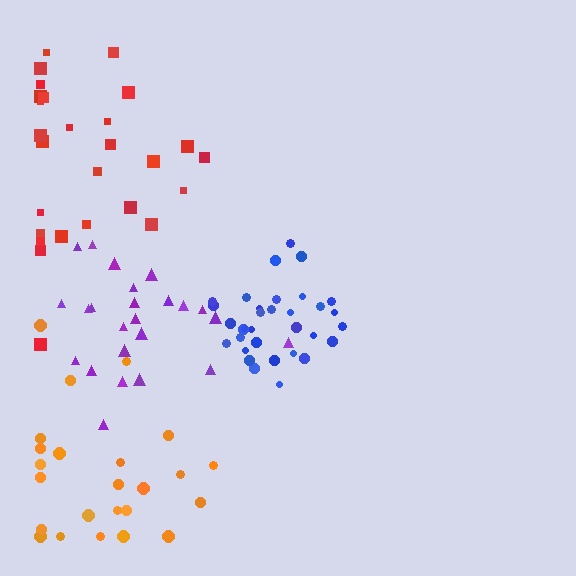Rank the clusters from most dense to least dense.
blue, purple, red, orange.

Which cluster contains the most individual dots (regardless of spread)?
Blue (34).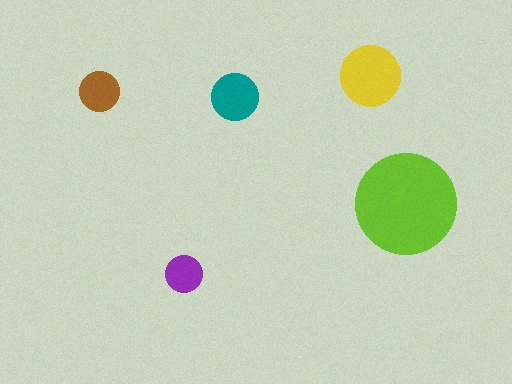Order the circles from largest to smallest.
the lime one, the yellow one, the teal one, the brown one, the purple one.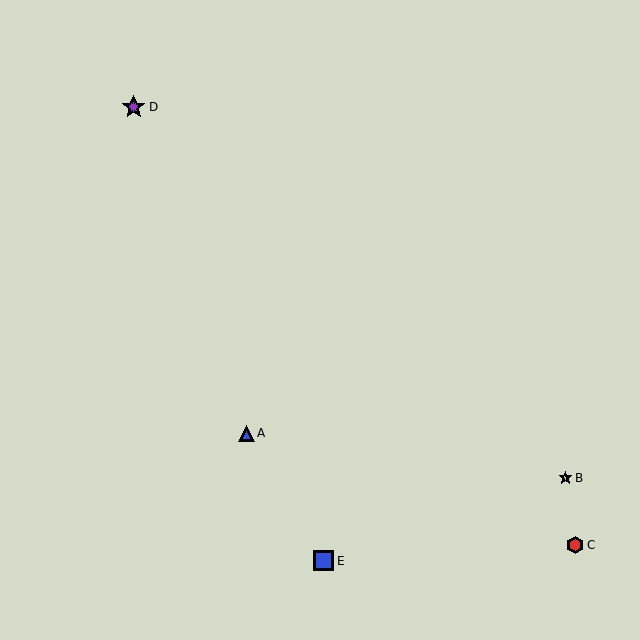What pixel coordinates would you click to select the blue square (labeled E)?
Click at (323, 561) to select the blue square E.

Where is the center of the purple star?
The center of the purple star is at (134, 107).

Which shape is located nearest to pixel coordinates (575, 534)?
The red hexagon (labeled C) at (575, 545) is nearest to that location.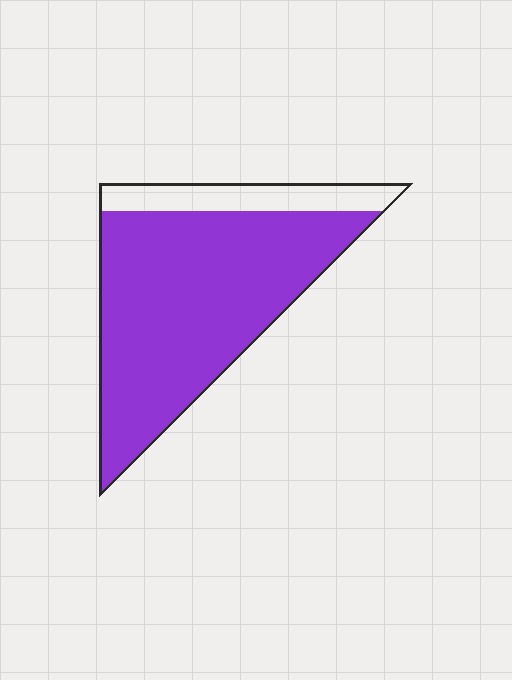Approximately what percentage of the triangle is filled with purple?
Approximately 85%.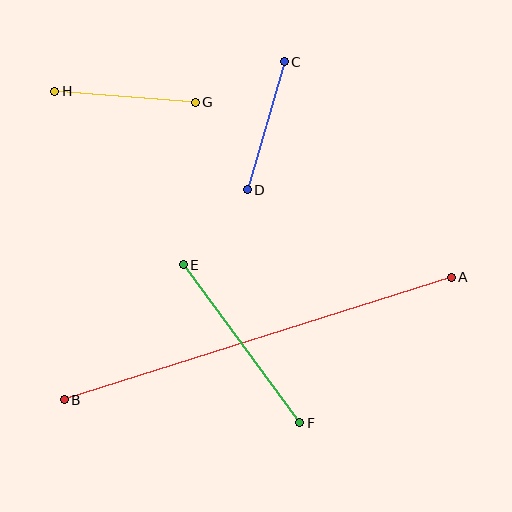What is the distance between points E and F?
The distance is approximately 196 pixels.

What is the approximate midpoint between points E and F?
The midpoint is at approximately (242, 344) pixels.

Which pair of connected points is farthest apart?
Points A and B are farthest apart.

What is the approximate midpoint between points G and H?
The midpoint is at approximately (125, 97) pixels.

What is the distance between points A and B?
The distance is approximately 406 pixels.